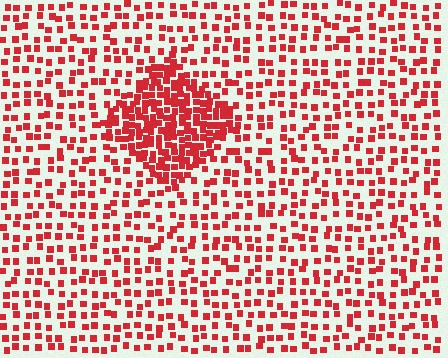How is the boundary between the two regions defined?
The boundary is defined by a change in element density (approximately 2.4x ratio). All elements are the same color, size, and shape.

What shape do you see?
I see a diamond.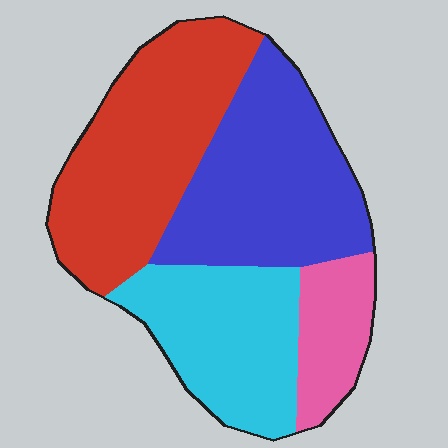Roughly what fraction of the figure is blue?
Blue takes up between a quarter and a half of the figure.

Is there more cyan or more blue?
Blue.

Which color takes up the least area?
Pink, at roughly 10%.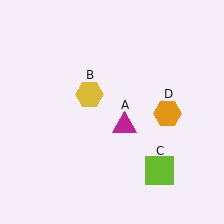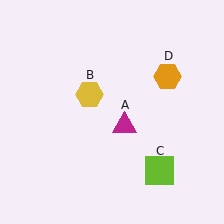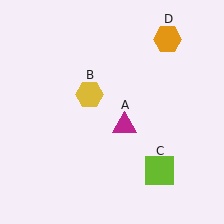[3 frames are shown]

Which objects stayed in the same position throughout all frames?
Magenta triangle (object A) and yellow hexagon (object B) and lime square (object C) remained stationary.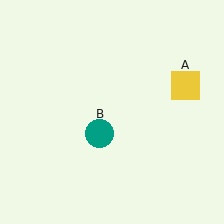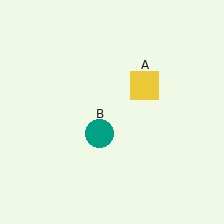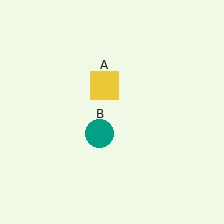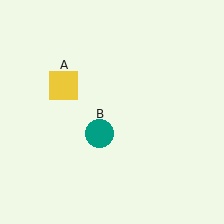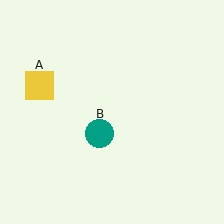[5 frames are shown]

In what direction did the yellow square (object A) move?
The yellow square (object A) moved left.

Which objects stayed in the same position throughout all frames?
Teal circle (object B) remained stationary.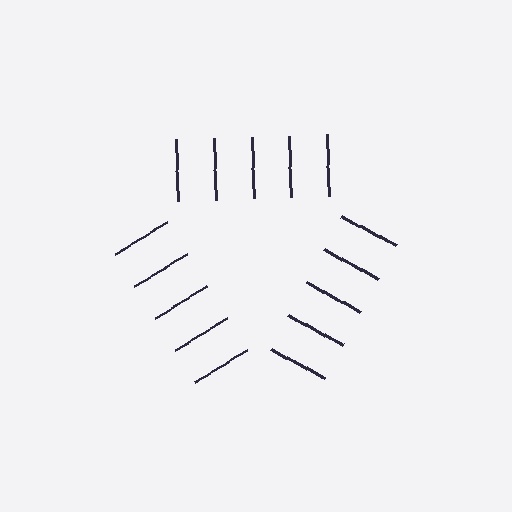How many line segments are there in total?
15 — 5 along each of the 3 edges.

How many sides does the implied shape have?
3 sides — the line-ends trace a triangle.